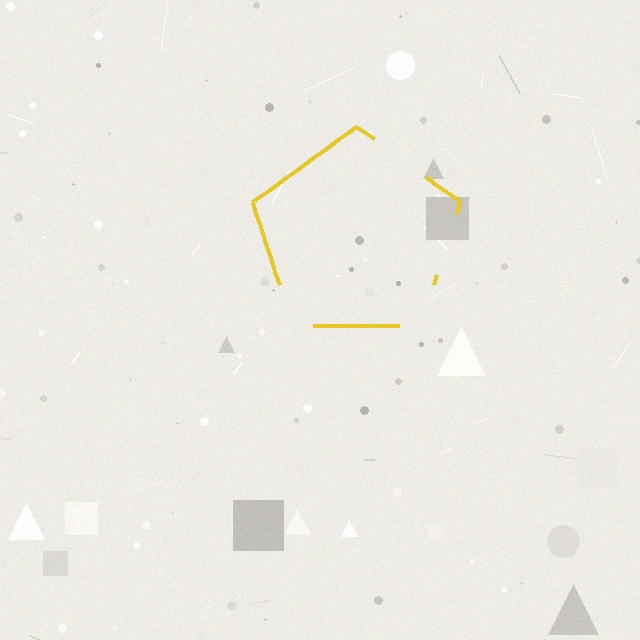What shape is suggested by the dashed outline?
The dashed outline suggests a pentagon.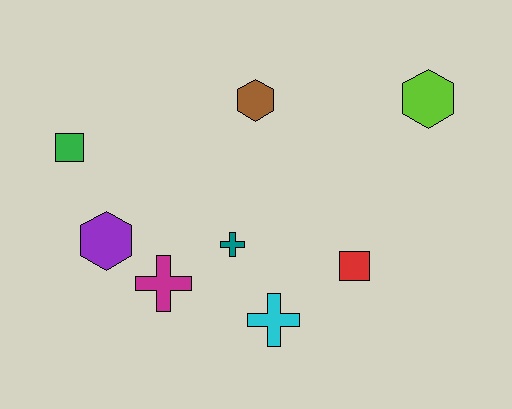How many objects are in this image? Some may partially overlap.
There are 8 objects.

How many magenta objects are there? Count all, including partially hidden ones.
There is 1 magenta object.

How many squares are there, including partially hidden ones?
There are 2 squares.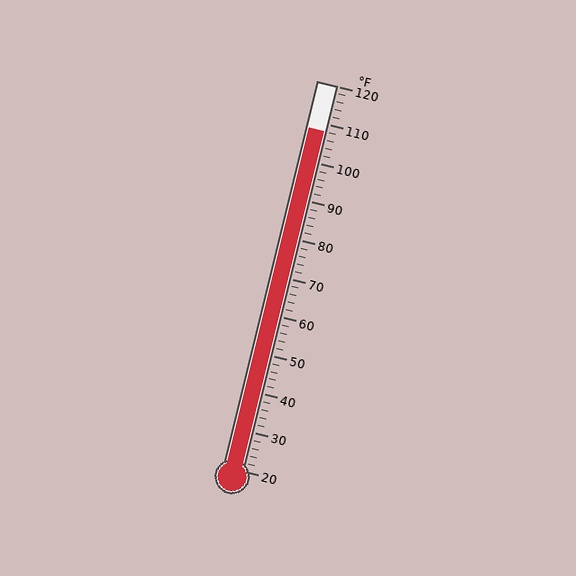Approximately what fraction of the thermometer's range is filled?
The thermometer is filled to approximately 90% of its range.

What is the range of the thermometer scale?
The thermometer scale ranges from 20°F to 120°F.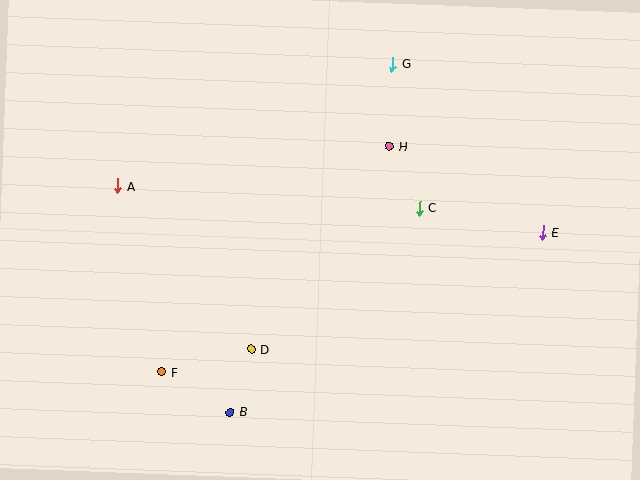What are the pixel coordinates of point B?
Point B is at (230, 412).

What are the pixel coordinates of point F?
Point F is at (162, 372).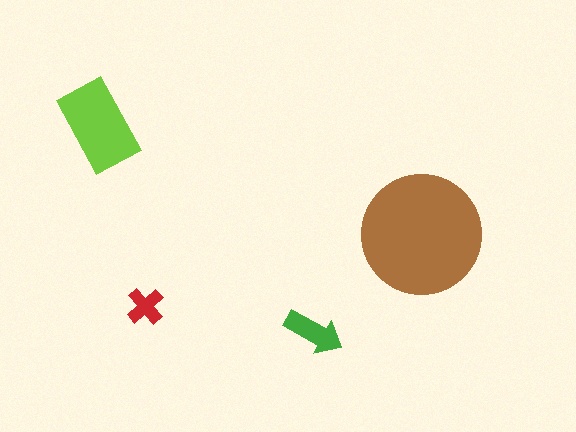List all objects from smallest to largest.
The red cross, the green arrow, the lime rectangle, the brown circle.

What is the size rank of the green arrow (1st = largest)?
3rd.